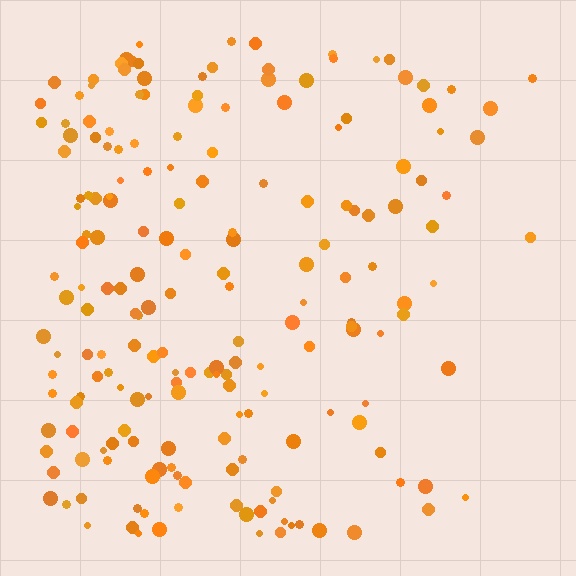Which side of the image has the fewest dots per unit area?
The right.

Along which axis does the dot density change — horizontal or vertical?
Horizontal.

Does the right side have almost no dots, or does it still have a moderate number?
Still a moderate number, just noticeably fewer than the left.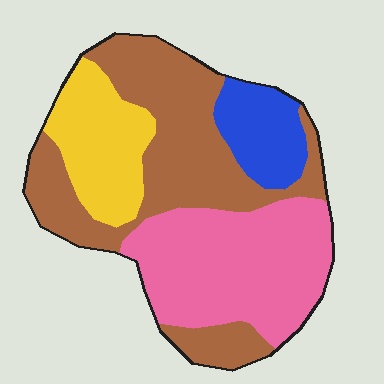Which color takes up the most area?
Brown, at roughly 40%.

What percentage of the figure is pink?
Pink takes up about one third (1/3) of the figure.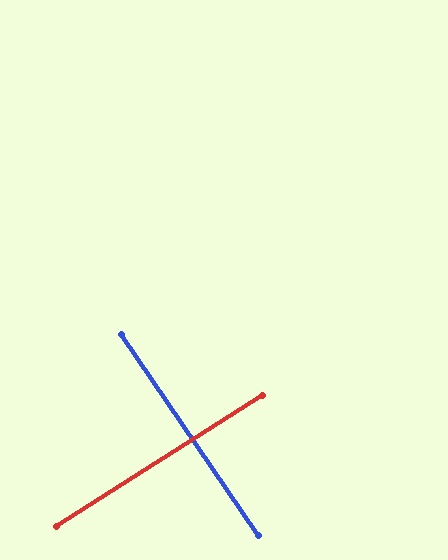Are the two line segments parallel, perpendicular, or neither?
Perpendicular — they meet at approximately 88°.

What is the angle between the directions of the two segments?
Approximately 88 degrees.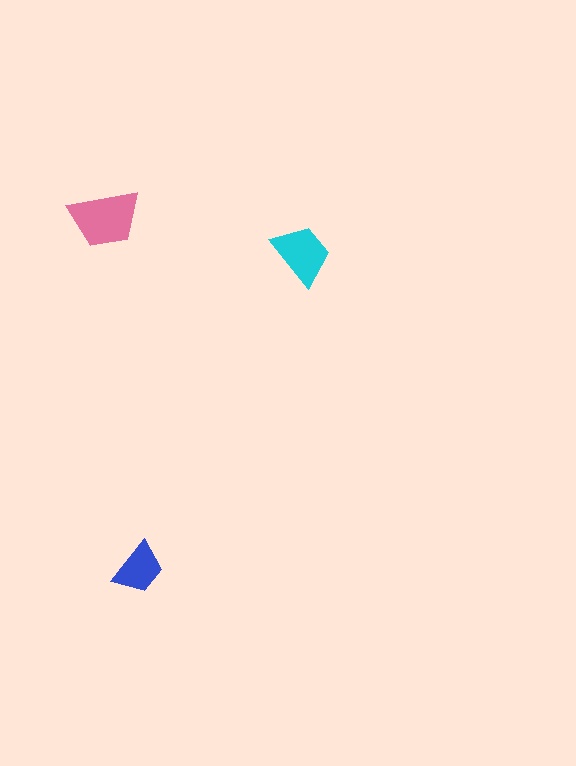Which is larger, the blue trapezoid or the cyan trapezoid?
The cyan one.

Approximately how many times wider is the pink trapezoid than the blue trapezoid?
About 1.5 times wider.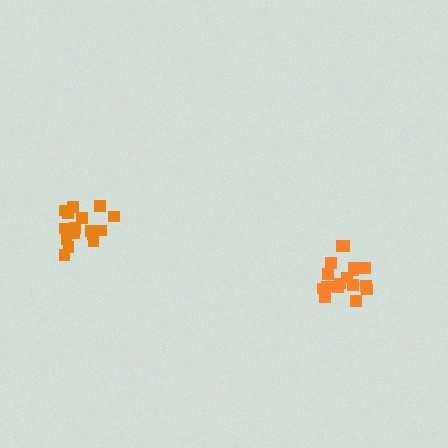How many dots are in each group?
Group 1: 16 dots, Group 2: 17 dots (33 total).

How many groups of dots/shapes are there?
There are 2 groups.